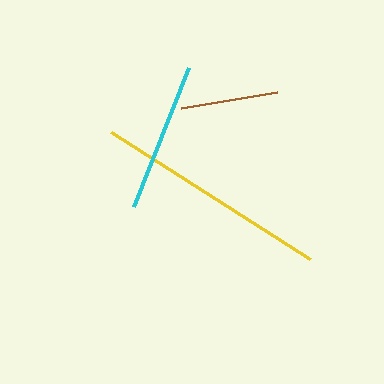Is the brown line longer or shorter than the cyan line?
The cyan line is longer than the brown line.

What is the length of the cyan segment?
The cyan segment is approximately 149 pixels long.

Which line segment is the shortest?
The brown line is the shortest at approximately 98 pixels.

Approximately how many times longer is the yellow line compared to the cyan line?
The yellow line is approximately 1.6 times the length of the cyan line.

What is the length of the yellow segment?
The yellow segment is approximately 235 pixels long.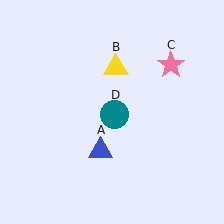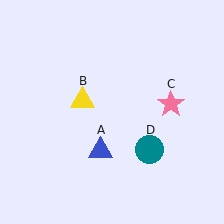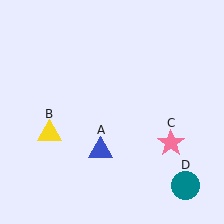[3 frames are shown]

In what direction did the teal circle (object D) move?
The teal circle (object D) moved down and to the right.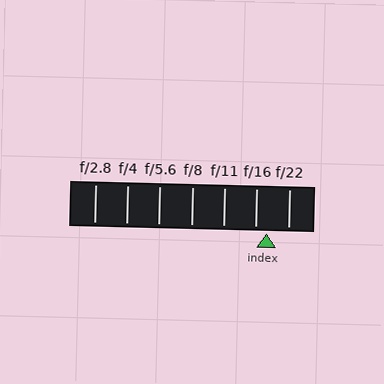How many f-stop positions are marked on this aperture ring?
There are 7 f-stop positions marked.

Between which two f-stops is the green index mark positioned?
The index mark is between f/16 and f/22.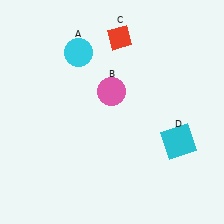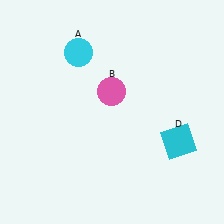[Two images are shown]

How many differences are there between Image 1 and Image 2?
There is 1 difference between the two images.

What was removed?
The red diamond (C) was removed in Image 2.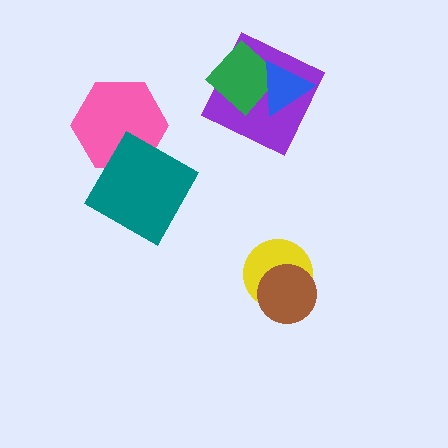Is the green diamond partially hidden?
Yes, it is partially covered by another shape.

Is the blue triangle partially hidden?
No, no other shape covers it.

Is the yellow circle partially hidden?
Yes, it is partially covered by another shape.